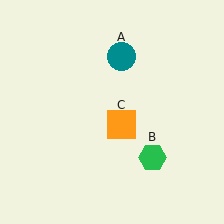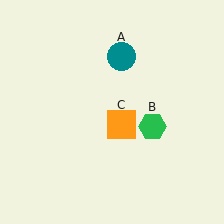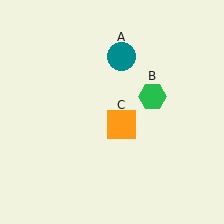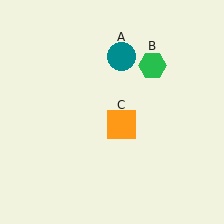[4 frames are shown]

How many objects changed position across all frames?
1 object changed position: green hexagon (object B).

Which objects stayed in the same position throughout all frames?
Teal circle (object A) and orange square (object C) remained stationary.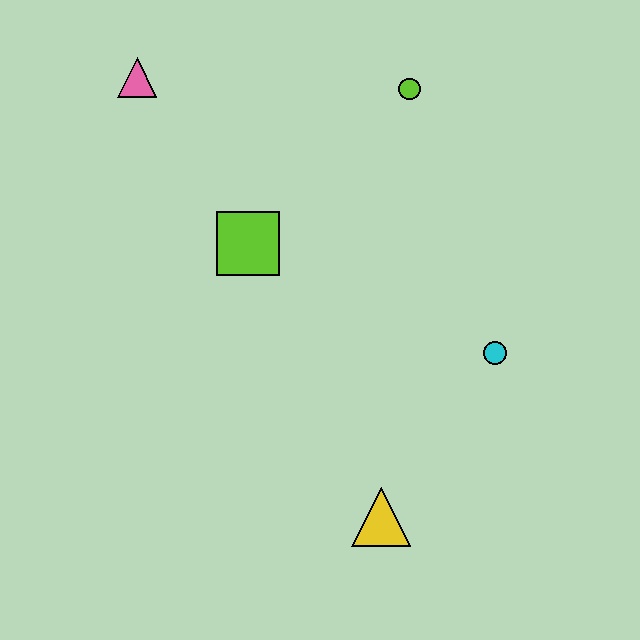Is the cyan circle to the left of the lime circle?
No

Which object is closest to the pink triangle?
The lime square is closest to the pink triangle.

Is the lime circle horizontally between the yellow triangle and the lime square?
No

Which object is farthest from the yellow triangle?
The pink triangle is farthest from the yellow triangle.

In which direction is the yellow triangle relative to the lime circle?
The yellow triangle is below the lime circle.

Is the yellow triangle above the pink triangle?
No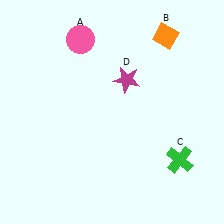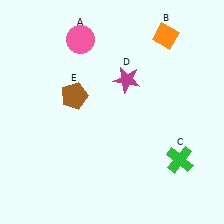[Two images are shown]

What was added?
A brown pentagon (E) was added in Image 2.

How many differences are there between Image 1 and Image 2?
There is 1 difference between the two images.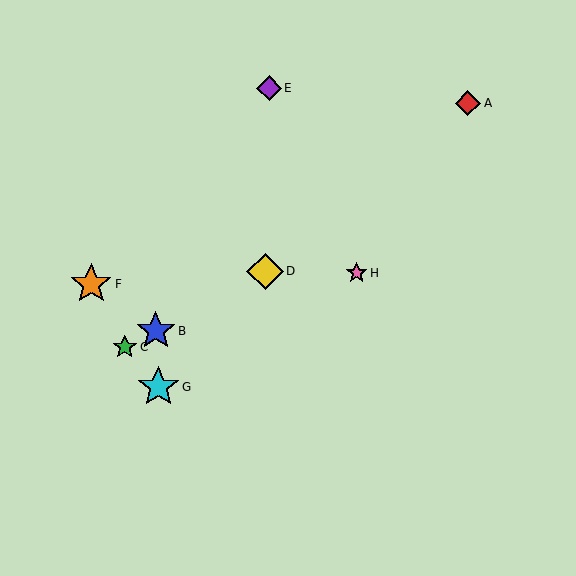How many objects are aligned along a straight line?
3 objects (B, C, D) are aligned along a straight line.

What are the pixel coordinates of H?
Object H is at (357, 273).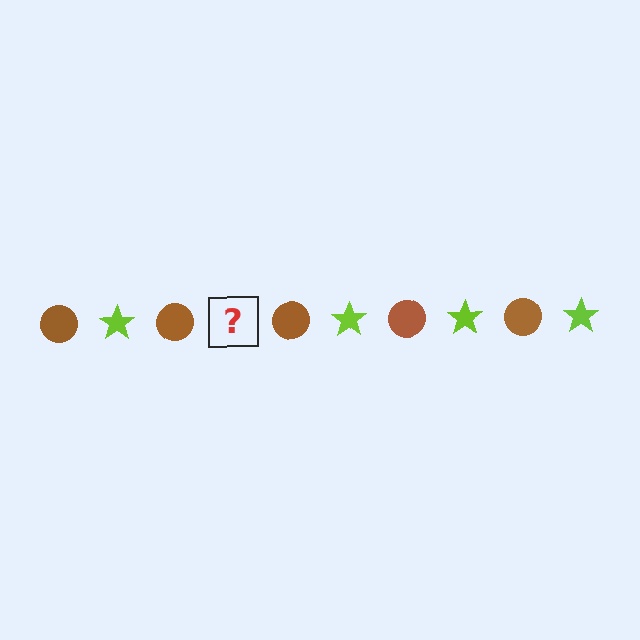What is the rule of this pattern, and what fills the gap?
The rule is that the pattern alternates between brown circle and lime star. The gap should be filled with a lime star.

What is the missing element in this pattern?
The missing element is a lime star.